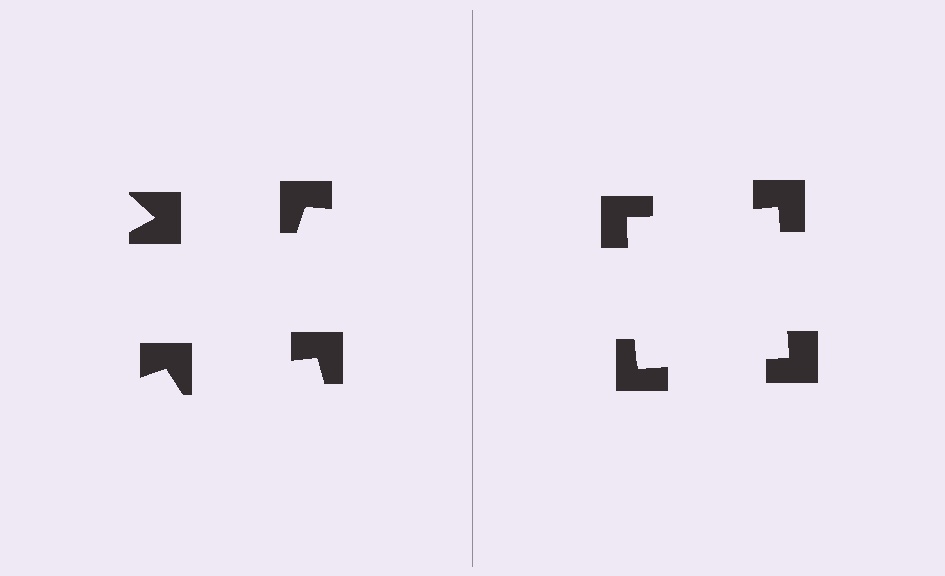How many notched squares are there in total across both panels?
8 — 4 on each side.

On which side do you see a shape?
An illusory square appears on the right side. On the left side the wedge cuts are rotated, so no coherent shape forms.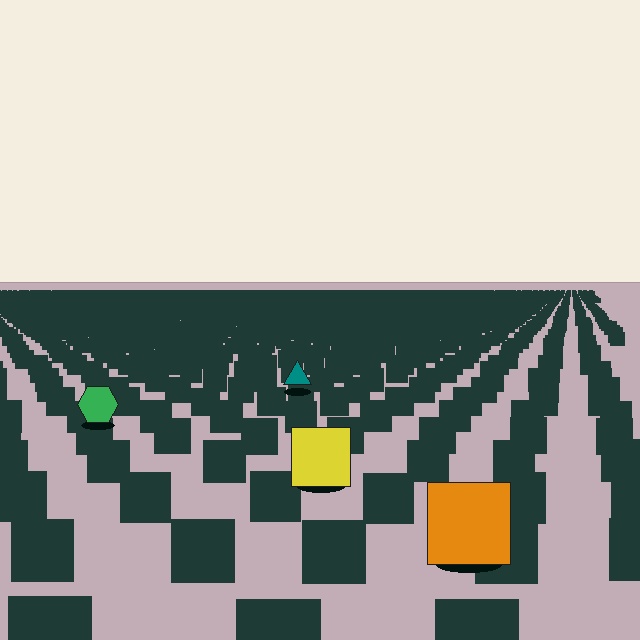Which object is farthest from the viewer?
The teal triangle is farthest from the viewer. It appears smaller and the ground texture around it is denser.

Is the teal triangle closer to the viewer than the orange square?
No. The orange square is closer — you can tell from the texture gradient: the ground texture is coarser near it.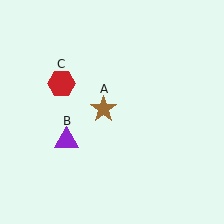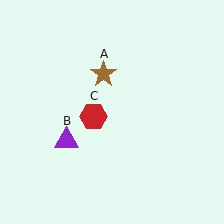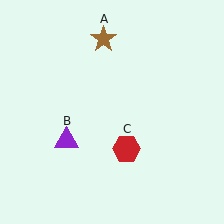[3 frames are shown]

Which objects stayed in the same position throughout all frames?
Purple triangle (object B) remained stationary.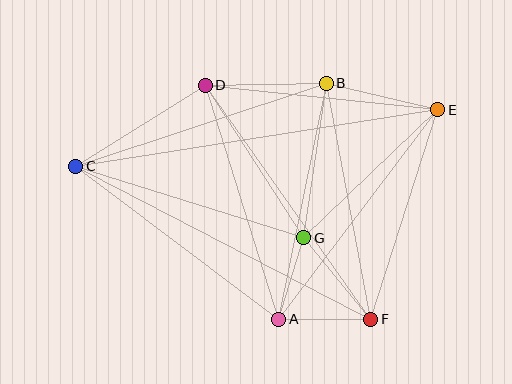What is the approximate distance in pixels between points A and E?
The distance between A and E is approximately 263 pixels.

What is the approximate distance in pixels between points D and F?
The distance between D and F is approximately 286 pixels.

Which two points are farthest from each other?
Points C and E are farthest from each other.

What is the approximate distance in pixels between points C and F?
The distance between C and F is approximately 332 pixels.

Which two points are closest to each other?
Points A and G are closest to each other.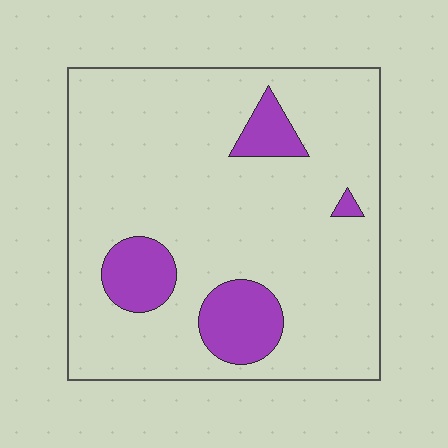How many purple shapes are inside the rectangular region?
4.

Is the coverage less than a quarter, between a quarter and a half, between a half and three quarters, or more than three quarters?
Less than a quarter.